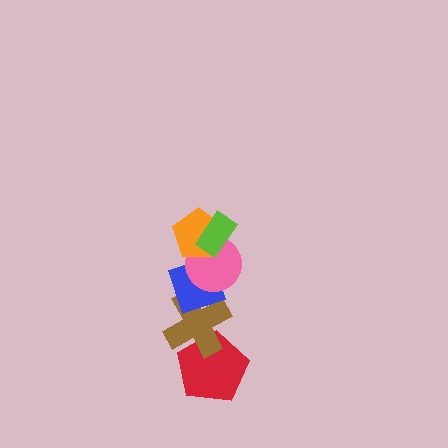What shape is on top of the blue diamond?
The pink circle is on top of the blue diamond.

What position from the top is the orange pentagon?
The orange pentagon is 2nd from the top.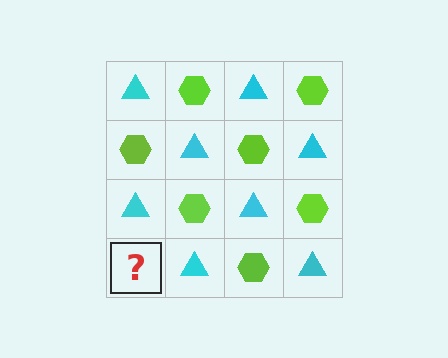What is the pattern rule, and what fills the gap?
The rule is that it alternates cyan triangle and lime hexagon in a checkerboard pattern. The gap should be filled with a lime hexagon.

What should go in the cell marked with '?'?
The missing cell should contain a lime hexagon.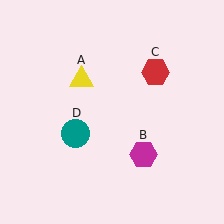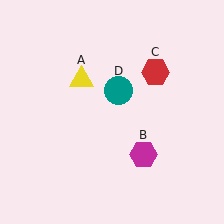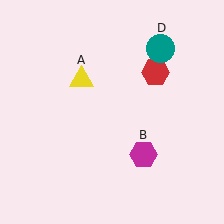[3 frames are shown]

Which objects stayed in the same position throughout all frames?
Yellow triangle (object A) and magenta hexagon (object B) and red hexagon (object C) remained stationary.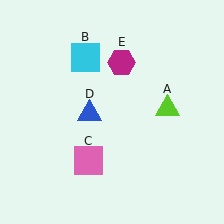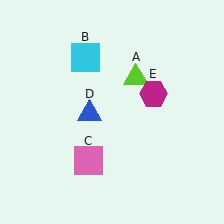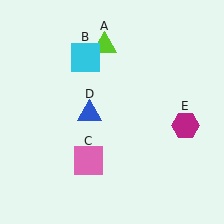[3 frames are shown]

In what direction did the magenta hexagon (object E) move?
The magenta hexagon (object E) moved down and to the right.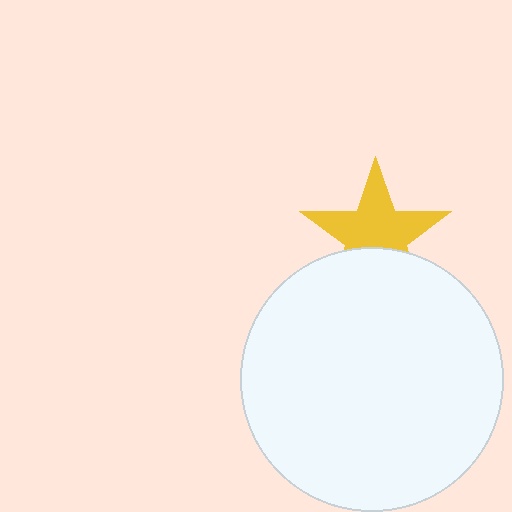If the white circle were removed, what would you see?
You would see the complete yellow star.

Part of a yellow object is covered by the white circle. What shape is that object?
It is a star.